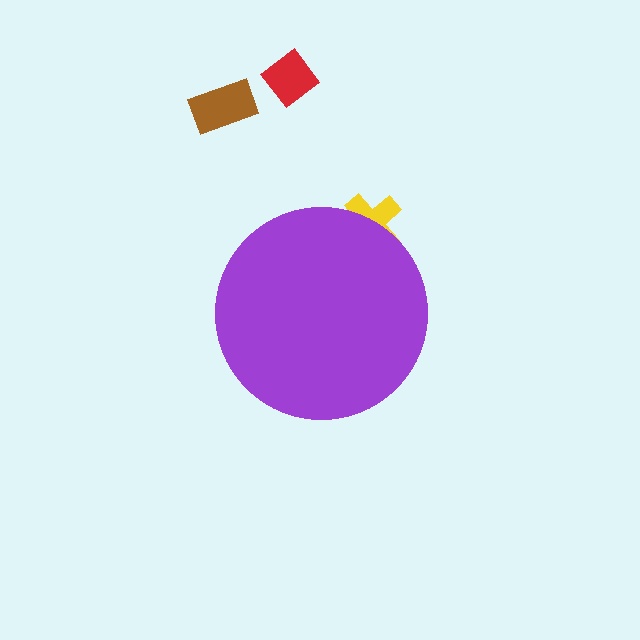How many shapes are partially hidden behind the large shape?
1 shape is partially hidden.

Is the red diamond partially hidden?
No, the red diamond is fully visible.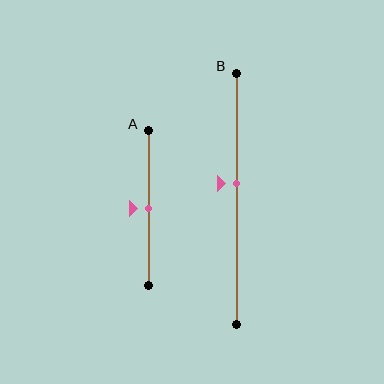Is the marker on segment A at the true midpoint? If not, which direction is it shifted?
Yes, the marker on segment A is at the true midpoint.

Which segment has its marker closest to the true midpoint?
Segment A has its marker closest to the true midpoint.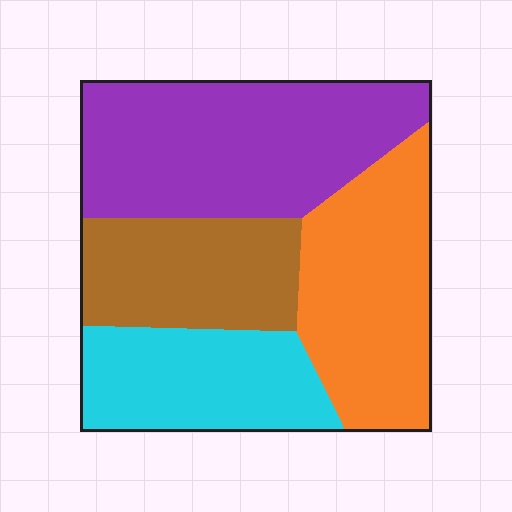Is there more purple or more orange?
Purple.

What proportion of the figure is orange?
Orange takes up about one quarter (1/4) of the figure.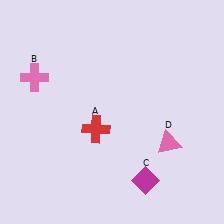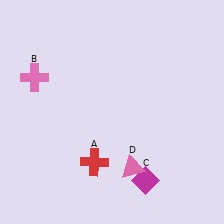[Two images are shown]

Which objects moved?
The objects that moved are: the red cross (A), the pink triangle (D).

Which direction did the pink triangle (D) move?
The pink triangle (D) moved left.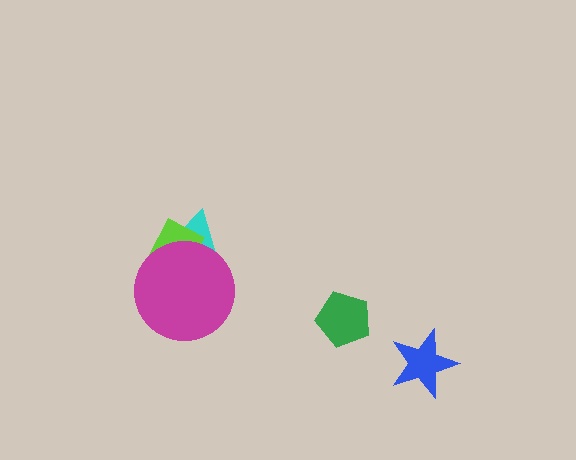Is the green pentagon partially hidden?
No, no other shape covers it.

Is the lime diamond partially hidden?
Yes, it is partially covered by another shape.